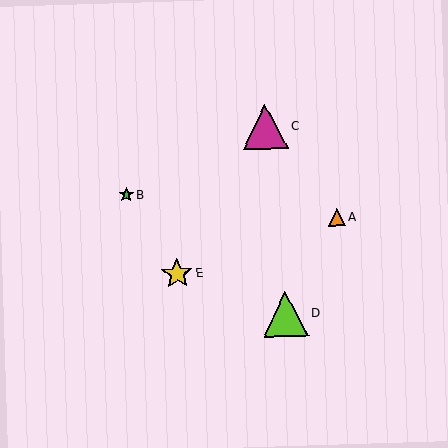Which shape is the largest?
The magenta triangle (labeled C) is the largest.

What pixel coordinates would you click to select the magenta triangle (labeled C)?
Click at (265, 127) to select the magenta triangle C.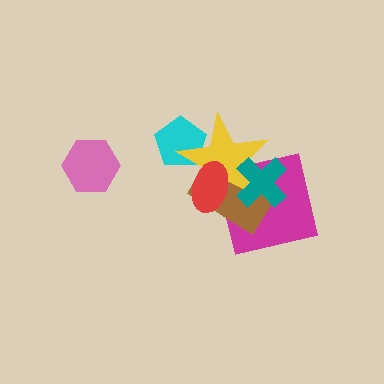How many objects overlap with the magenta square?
4 objects overlap with the magenta square.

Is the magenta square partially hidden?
Yes, it is partially covered by another shape.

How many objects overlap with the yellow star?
5 objects overlap with the yellow star.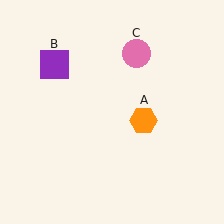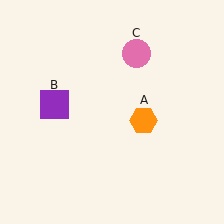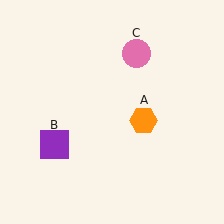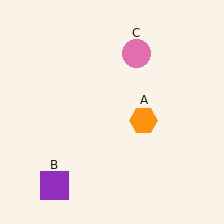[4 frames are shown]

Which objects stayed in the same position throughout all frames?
Orange hexagon (object A) and pink circle (object C) remained stationary.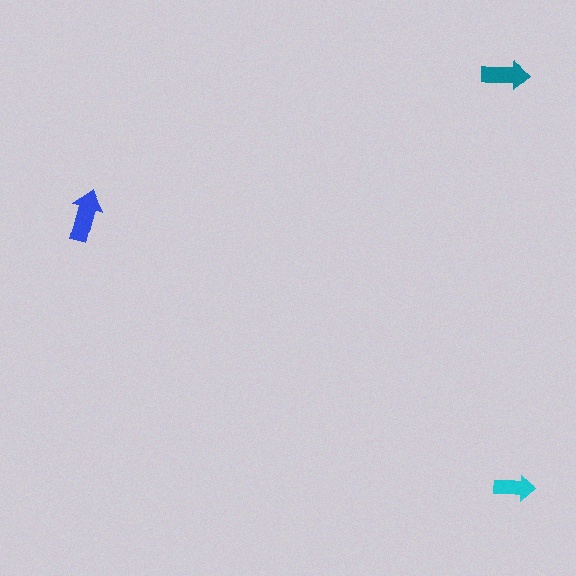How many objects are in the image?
There are 3 objects in the image.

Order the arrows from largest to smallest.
the blue one, the teal one, the cyan one.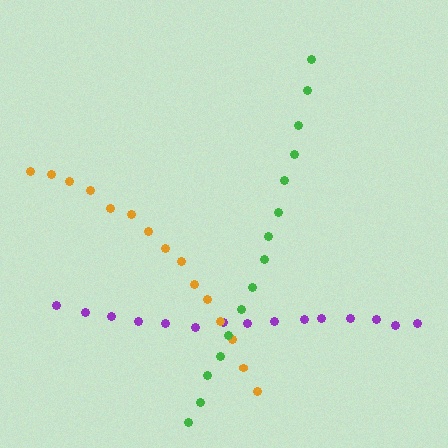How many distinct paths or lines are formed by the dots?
There are 3 distinct paths.